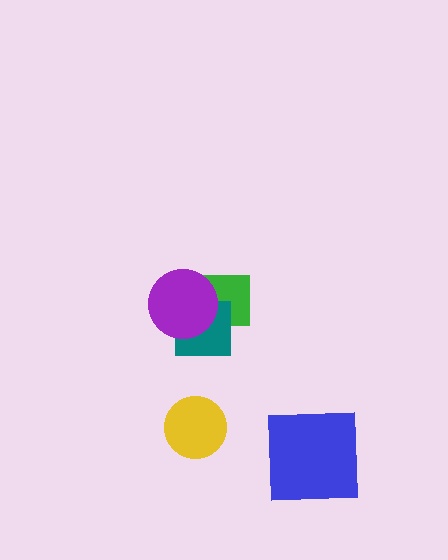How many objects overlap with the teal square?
2 objects overlap with the teal square.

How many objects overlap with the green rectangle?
2 objects overlap with the green rectangle.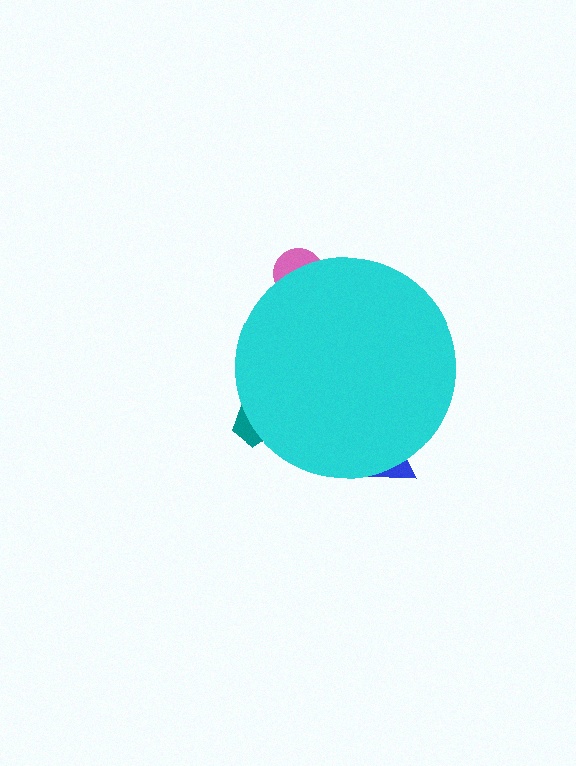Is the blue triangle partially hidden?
Yes, the blue triangle is partially hidden behind the cyan circle.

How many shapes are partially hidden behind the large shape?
3 shapes are partially hidden.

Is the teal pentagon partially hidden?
Yes, the teal pentagon is partially hidden behind the cyan circle.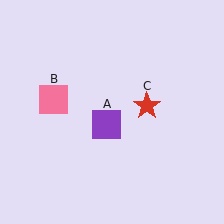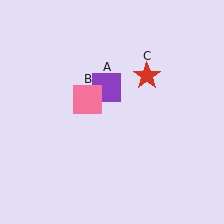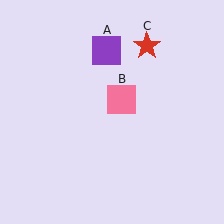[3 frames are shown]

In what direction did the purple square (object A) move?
The purple square (object A) moved up.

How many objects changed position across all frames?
3 objects changed position: purple square (object A), pink square (object B), red star (object C).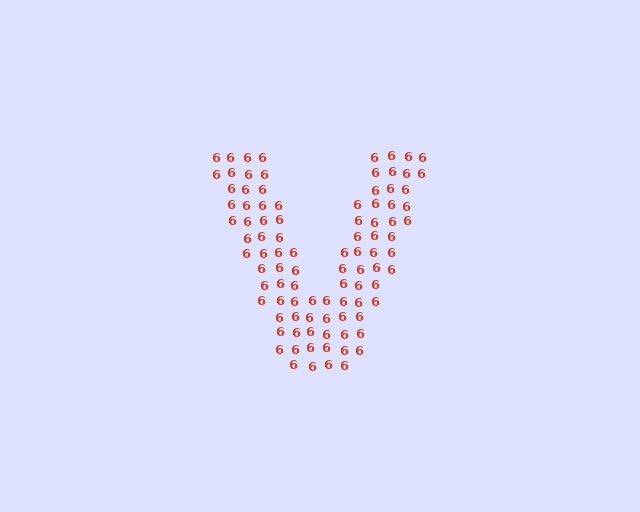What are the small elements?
The small elements are digit 6's.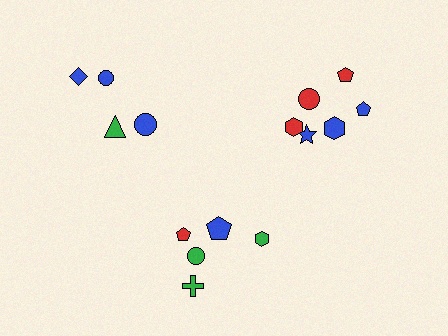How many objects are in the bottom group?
There are 5 objects.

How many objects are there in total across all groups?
There are 15 objects.